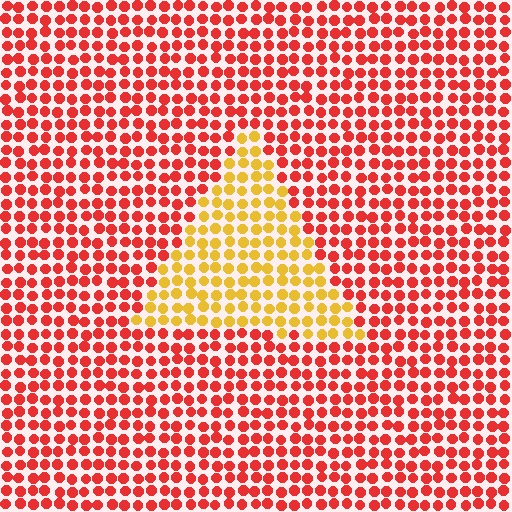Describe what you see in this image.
The image is filled with small red elements in a uniform arrangement. A triangle-shaped region is visible where the elements are tinted to a slightly different hue, forming a subtle color boundary.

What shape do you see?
I see a triangle.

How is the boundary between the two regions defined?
The boundary is defined purely by a slight shift in hue (about 47 degrees). Spacing, size, and orientation are identical on both sides.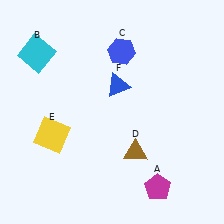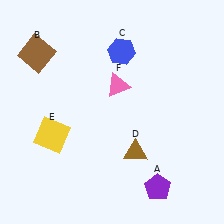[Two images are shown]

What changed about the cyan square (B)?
In Image 1, B is cyan. In Image 2, it changed to brown.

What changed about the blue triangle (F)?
In Image 1, F is blue. In Image 2, it changed to pink.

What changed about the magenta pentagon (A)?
In Image 1, A is magenta. In Image 2, it changed to purple.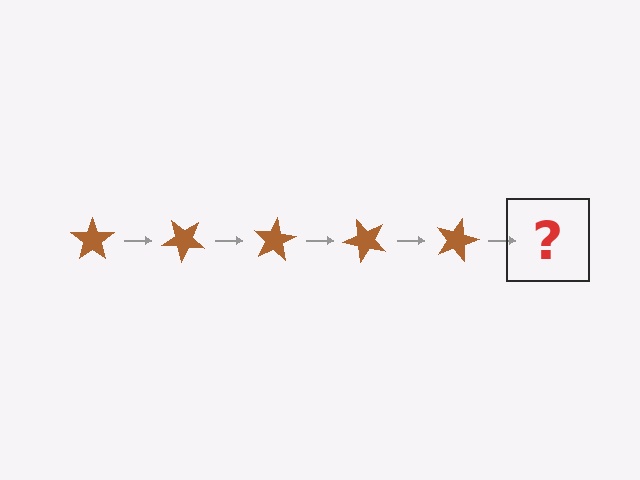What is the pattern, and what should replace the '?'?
The pattern is that the star rotates 40 degrees each step. The '?' should be a brown star rotated 200 degrees.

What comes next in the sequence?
The next element should be a brown star rotated 200 degrees.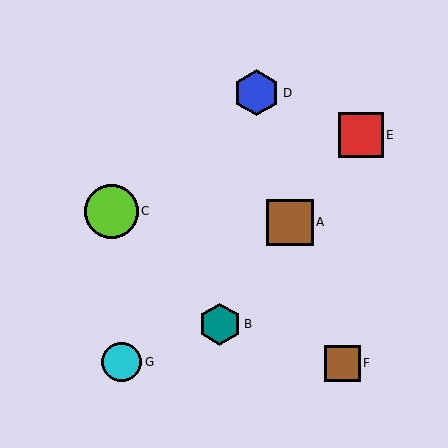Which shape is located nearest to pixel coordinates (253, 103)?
The blue hexagon (labeled D) at (256, 93) is nearest to that location.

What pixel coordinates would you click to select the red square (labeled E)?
Click at (361, 135) to select the red square E.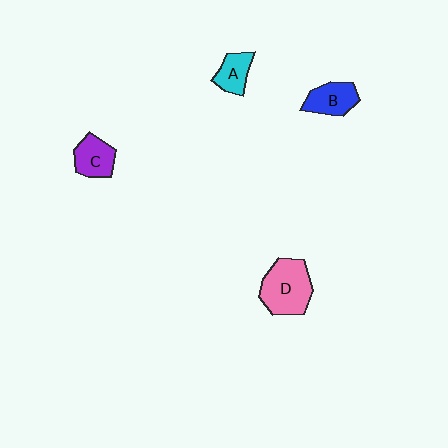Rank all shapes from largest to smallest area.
From largest to smallest: D (pink), B (blue), C (purple), A (cyan).